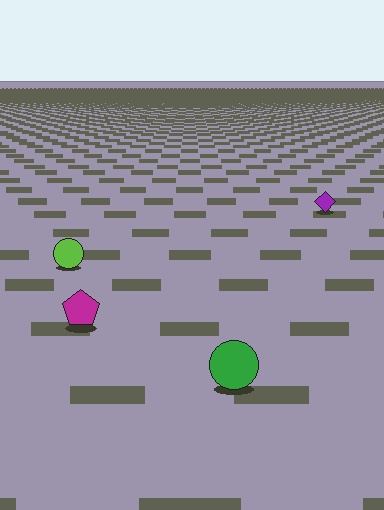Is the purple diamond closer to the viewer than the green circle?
No. The green circle is closer — you can tell from the texture gradient: the ground texture is coarser near it.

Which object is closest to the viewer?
The green circle is closest. The texture marks near it are larger and more spread out.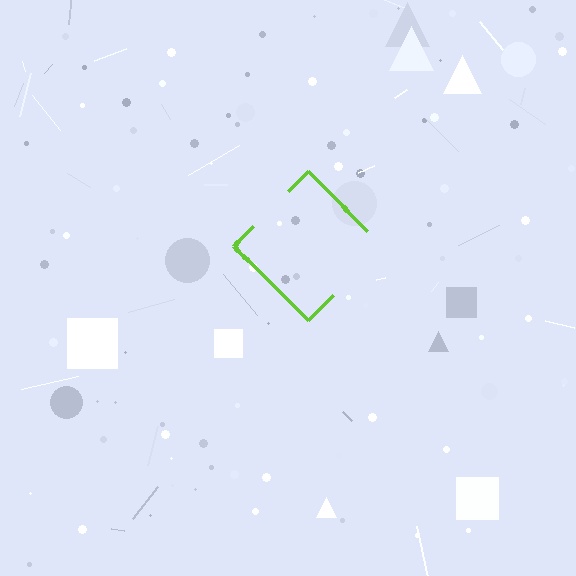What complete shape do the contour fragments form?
The contour fragments form a diamond.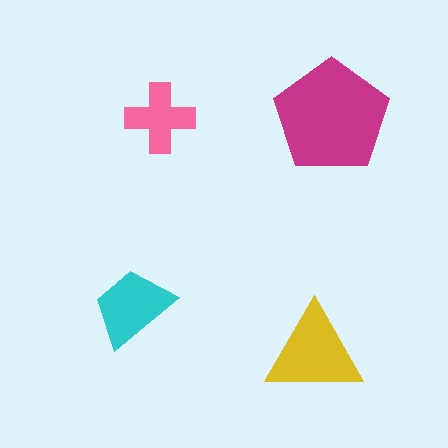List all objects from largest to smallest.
The magenta pentagon, the yellow triangle, the cyan trapezoid, the pink cross.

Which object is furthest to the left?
The cyan trapezoid is leftmost.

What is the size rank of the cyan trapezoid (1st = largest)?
3rd.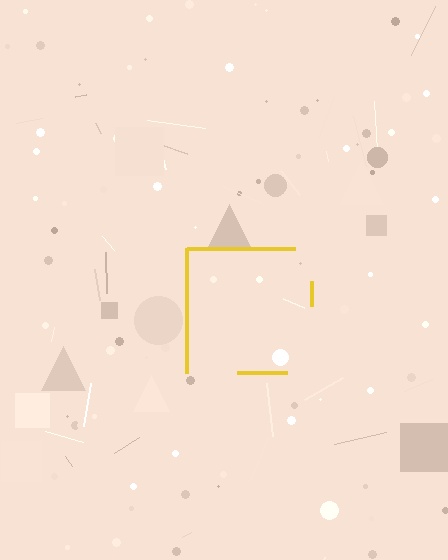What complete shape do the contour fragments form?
The contour fragments form a square.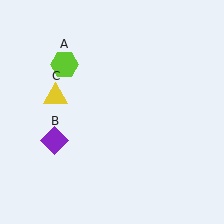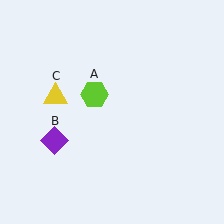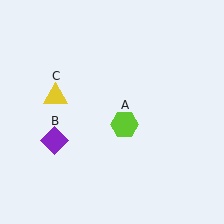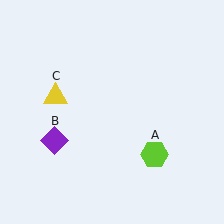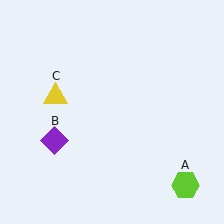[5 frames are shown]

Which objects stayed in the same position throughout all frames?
Purple diamond (object B) and yellow triangle (object C) remained stationary.